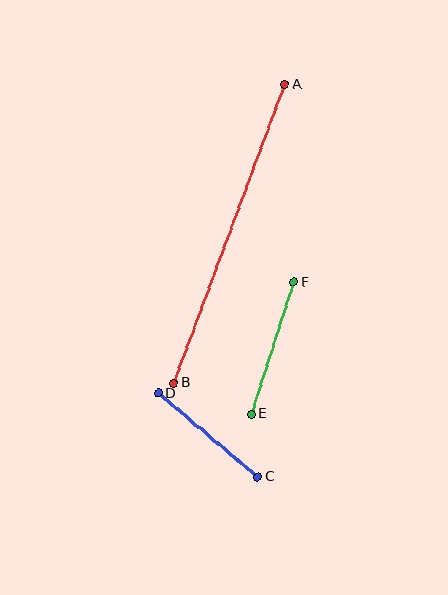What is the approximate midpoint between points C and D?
The midpoint is at approximately (208, 435) pixels.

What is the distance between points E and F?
The distance is approximately 138 pixels.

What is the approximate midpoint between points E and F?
The midpoint is at approximately (273, 348) pixels.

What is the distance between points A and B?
The distance is approximately 318 pixels.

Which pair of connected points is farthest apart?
Points A and B are farthest apart.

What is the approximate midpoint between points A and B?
The midpoint is at approximately (230, 234) pixels.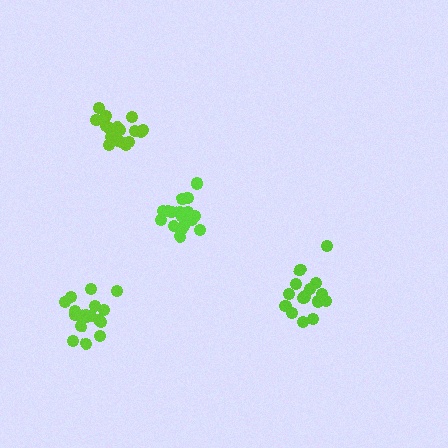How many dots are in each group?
Group 1: 19 dots, Group 2: 18 dots, Group 3: 17 dots, Group 4: 15 dots (69 total).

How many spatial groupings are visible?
There are 4 spatial groupings.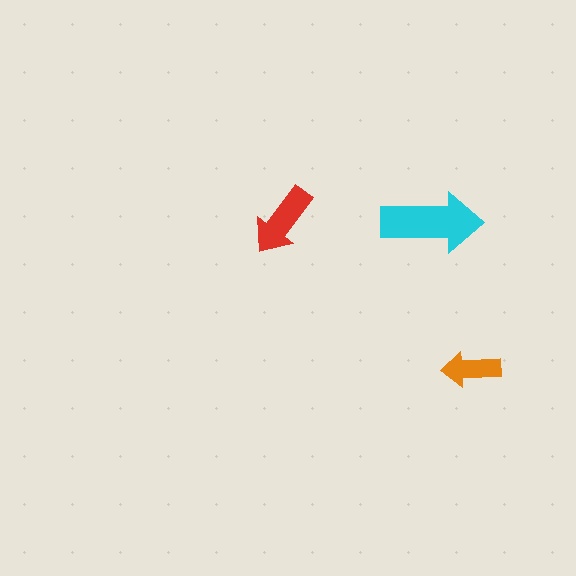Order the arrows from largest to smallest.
the cyan one, the red one, the orange one.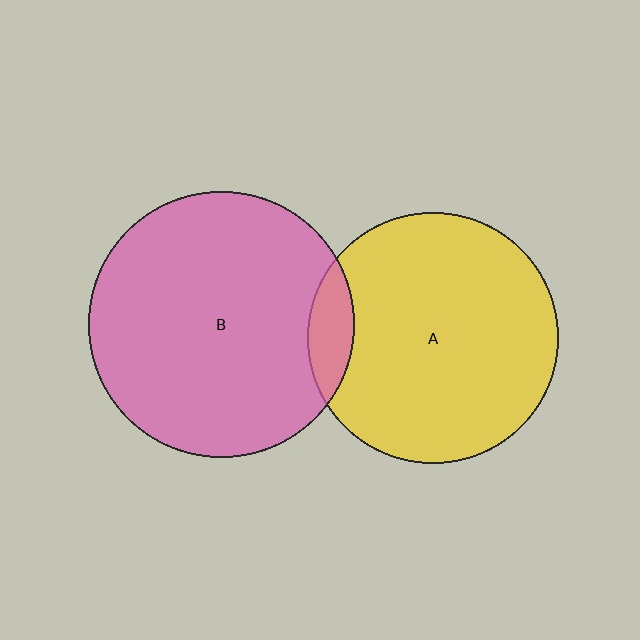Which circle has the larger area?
Circle B (pink).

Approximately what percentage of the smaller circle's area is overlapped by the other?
Approximately 10%.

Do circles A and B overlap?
Yes.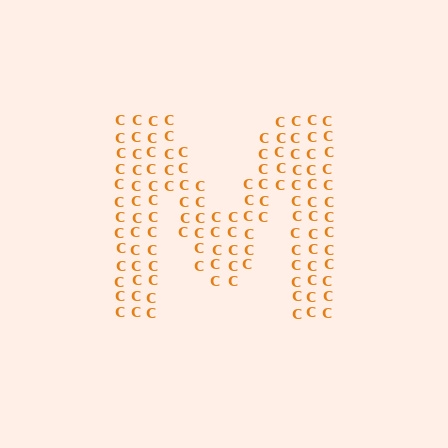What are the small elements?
The small elements are letter C's.